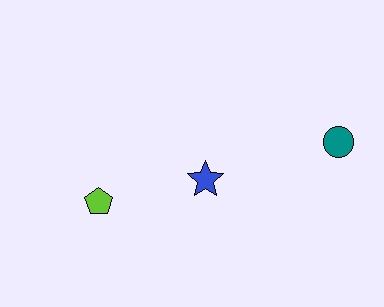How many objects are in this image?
There are 3 objects.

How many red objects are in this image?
There are no red objects.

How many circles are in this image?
There is 1 circle.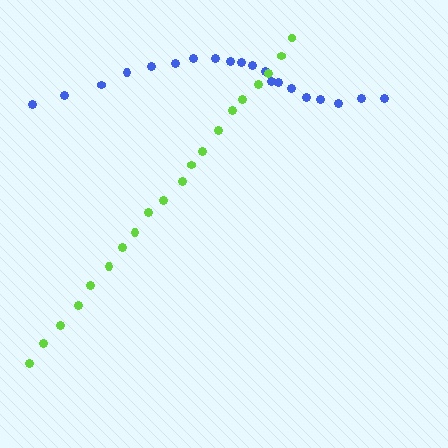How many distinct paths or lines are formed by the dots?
There are 2 distinct paths.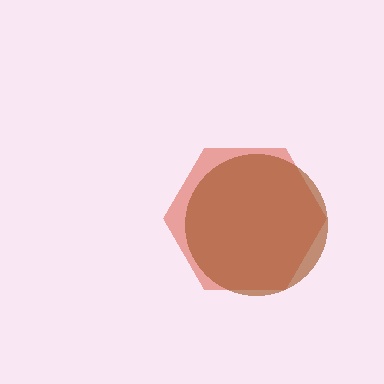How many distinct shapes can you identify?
There are 2 distinct shapes: a red hexagon, a brown circle.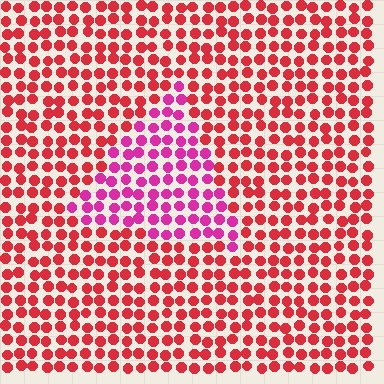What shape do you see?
I see a triangle.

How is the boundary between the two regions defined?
The boundary is defined purely by a slight shift in hue (about 37 degrees). Spacing, size, and orientation are identical on both sides.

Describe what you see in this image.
The image is filled with small red elements in a uniform arrangement. A triangle-shaped region is visible where the elements are tinted to a slightly different hue, forming a subtle color boundary.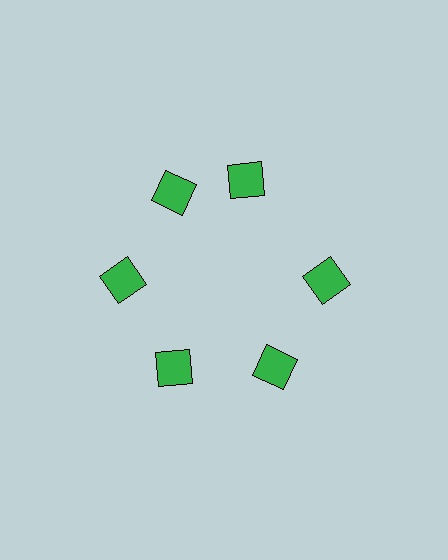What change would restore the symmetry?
The symmetry would be restored by rotating it back into even spacing with its neighbors so that all 6 squares sit at equal angles and equal distance from the center.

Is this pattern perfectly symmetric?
No. The 6 green squares are arranged in a ring, but one element near the 1 o'clock position is rotated out of alignment along the ring, breaking the 6-fold rotational symmetry.